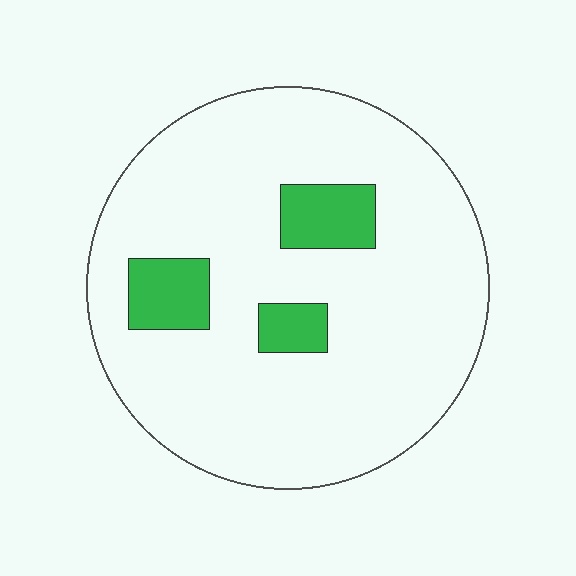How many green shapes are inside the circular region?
3.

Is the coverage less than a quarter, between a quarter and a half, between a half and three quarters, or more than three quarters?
Less than a quarter.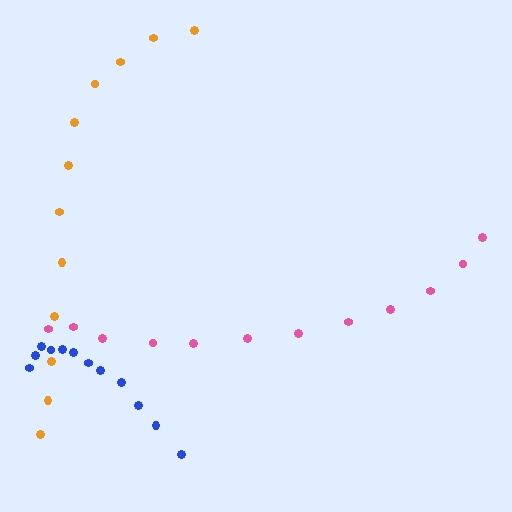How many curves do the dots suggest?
There are 3 distinct paths.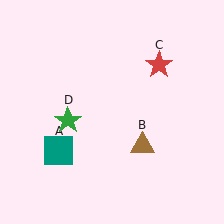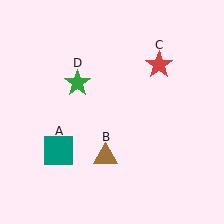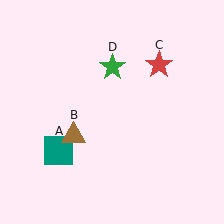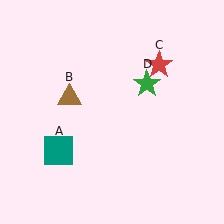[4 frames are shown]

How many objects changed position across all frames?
2 objects changed position: brown triangle (object B), green star (object D).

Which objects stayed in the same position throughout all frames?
Teal square (object A) and red star (object C) remained stationary.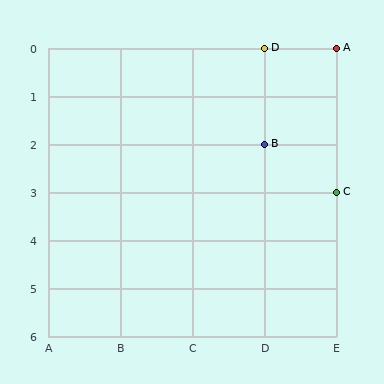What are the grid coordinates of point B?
Point B is at grid coordinates (D, 2).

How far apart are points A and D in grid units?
Points A and D are 1 column apart.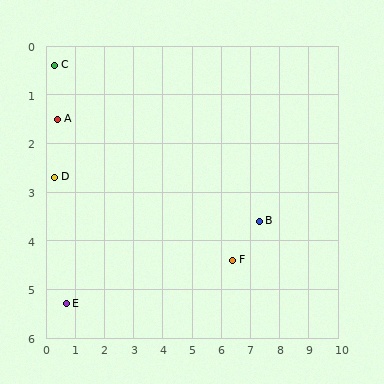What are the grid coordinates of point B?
Point B is at approximately (7.3, 3.6).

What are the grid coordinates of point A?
Point A is at approximately (0.4, 1.5).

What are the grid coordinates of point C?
Point C is at approximately (0.3, 0.4).